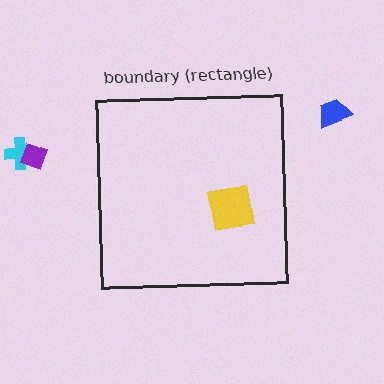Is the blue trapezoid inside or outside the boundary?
Outside.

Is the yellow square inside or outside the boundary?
Inside.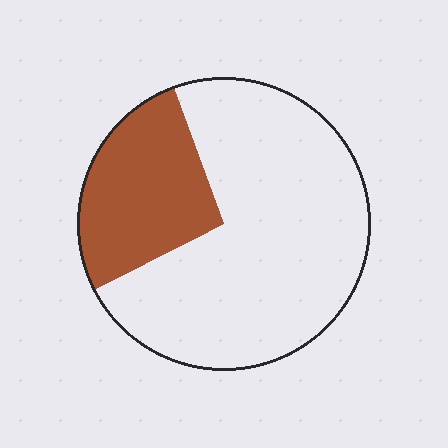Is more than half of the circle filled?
No.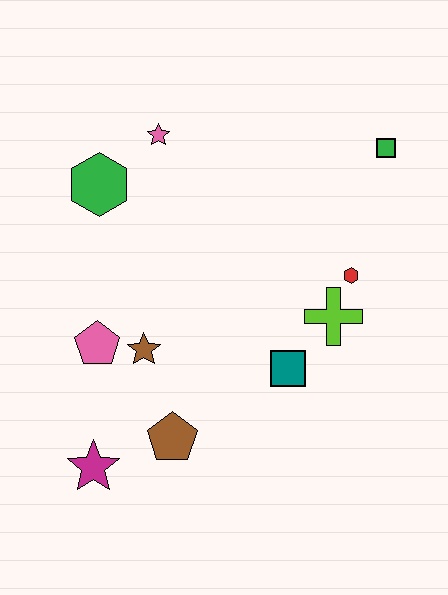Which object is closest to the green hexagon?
The pink star is closest to the green hexagon.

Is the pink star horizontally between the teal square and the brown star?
Yes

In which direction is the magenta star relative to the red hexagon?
The magenta star is to the left of the red hexagon.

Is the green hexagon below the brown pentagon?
No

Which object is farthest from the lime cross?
The magenta star is farthest from the lime cross.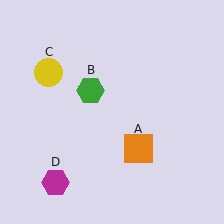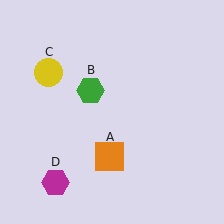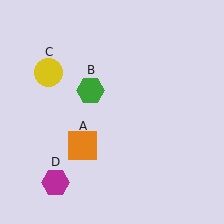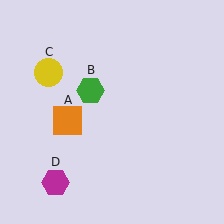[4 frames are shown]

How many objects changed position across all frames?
1 object changed position: orange square (object A).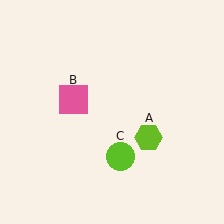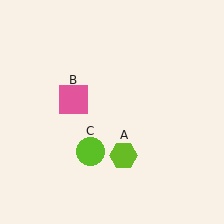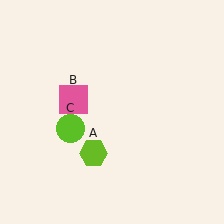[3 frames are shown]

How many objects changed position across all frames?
2 objects changed position: lime hexagon (object A), lime circle (object C).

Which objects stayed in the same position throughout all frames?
Pink square (object B) remained stationary.